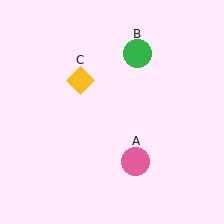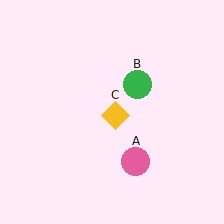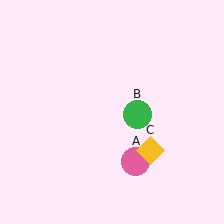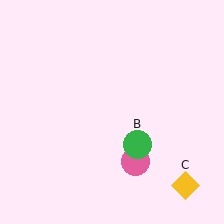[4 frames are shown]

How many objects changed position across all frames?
2 objects changed position: green circle (object B), yellow diamond (object C).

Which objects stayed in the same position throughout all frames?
Pink circle (object A) remained stationary.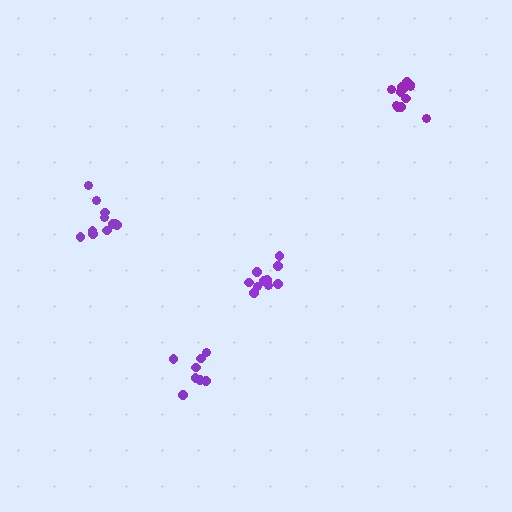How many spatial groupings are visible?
There are 4 spatial groupings.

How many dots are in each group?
Group 1: 12 dots, Group 2: 8 dots, Group 3: 10 dots, Group 4: 11 dots (41 total).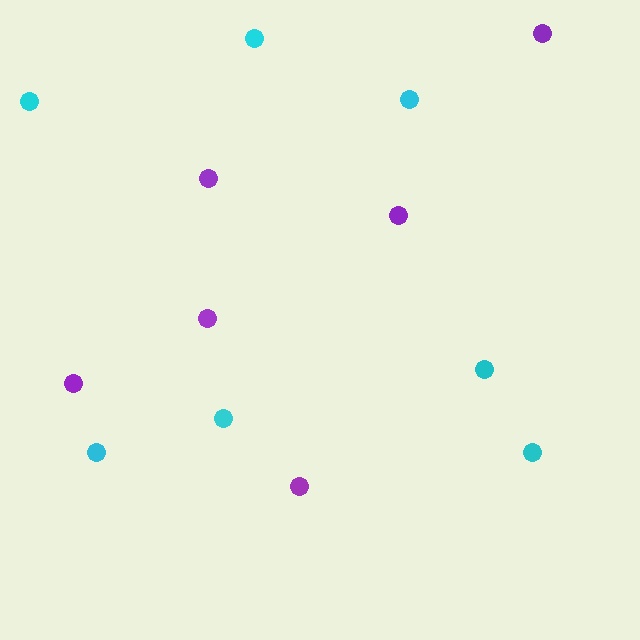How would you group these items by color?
There are 2 groups: one group of cyan circles (7) and one group of purple circles (6).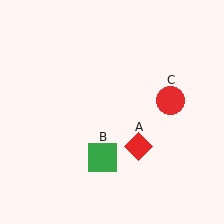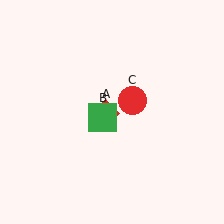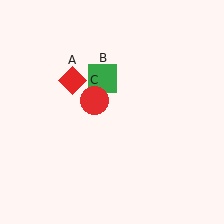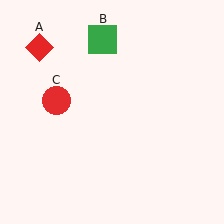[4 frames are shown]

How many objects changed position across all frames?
3 objects changed position: red diamond (object A), green square (object B), red circle (object C).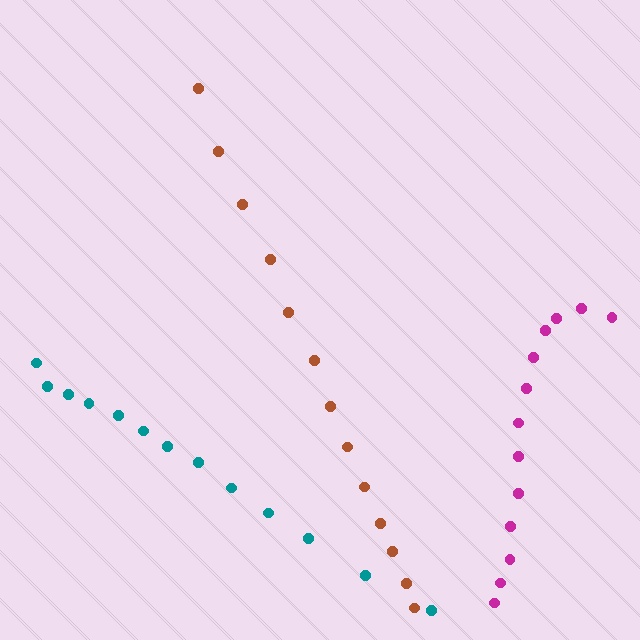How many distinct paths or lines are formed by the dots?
There are 3 distinct paths.